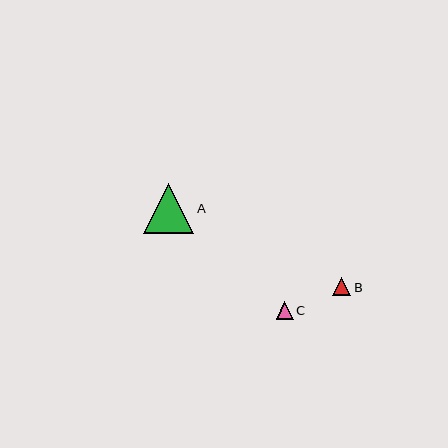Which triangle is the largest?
Triangle A is the largest with a size of approximately 50 pixels.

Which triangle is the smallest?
Triangle C is the smallest with a size of approximately 17 pixels.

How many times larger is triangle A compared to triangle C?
Triangle A is approximately 2.9 times the size of triangle C.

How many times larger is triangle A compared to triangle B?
Triangle A is approximately 2.7 times the size of triangle B.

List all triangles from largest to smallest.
From largest to smallest: A, B, C.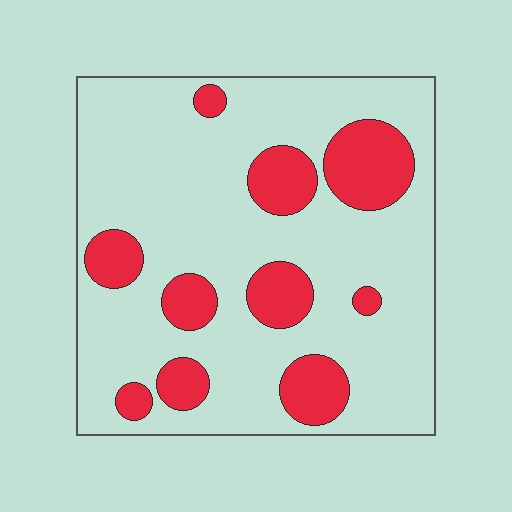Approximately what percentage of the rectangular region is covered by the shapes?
Approximately 20%.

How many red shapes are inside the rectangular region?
10.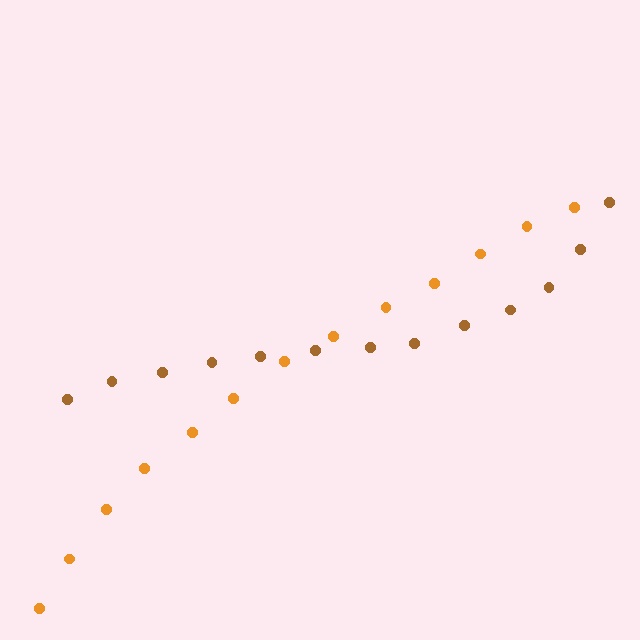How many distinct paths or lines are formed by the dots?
There are 2 distinct paths.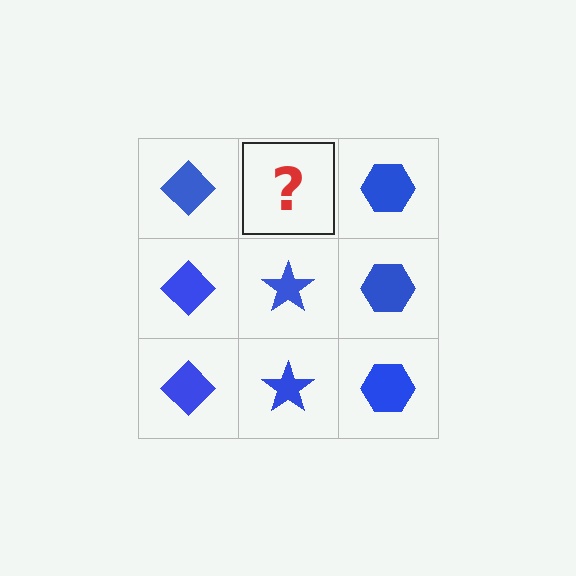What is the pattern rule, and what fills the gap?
The rule is that each column has a consistent shape. The gap should be filled with a blue star.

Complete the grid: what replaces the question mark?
The question mark should be replaced with a blue star.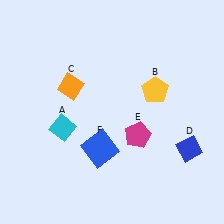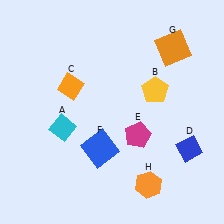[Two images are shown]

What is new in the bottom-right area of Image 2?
An orange hexagon (H) was added in the bottom-right area of Image 2.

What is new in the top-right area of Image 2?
An orange square (G) was added in the top-right area of Image 2.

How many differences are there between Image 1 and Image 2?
There are 2 differences between the two images.